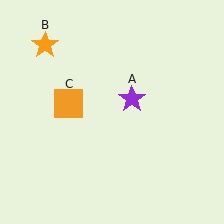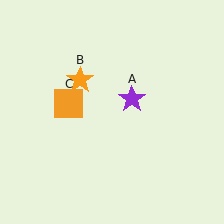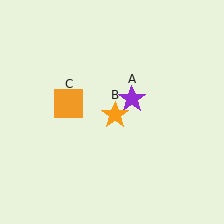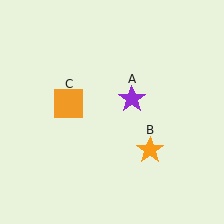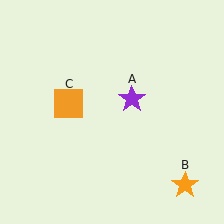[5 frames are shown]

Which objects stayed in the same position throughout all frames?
Purple star (object A) and orange square (object C) remained stationary.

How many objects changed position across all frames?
1 object changed position: orange star (object B).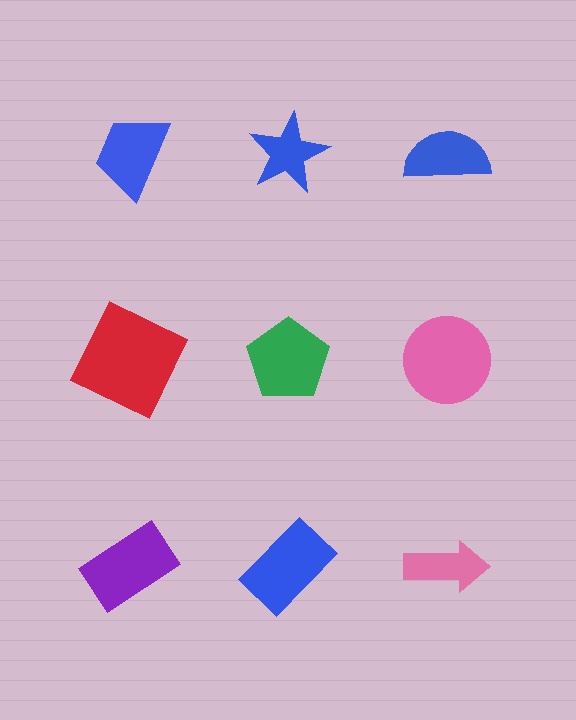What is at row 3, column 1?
A purple rectangle.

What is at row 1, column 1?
A blue trapezoid.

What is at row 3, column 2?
A blue rectangle.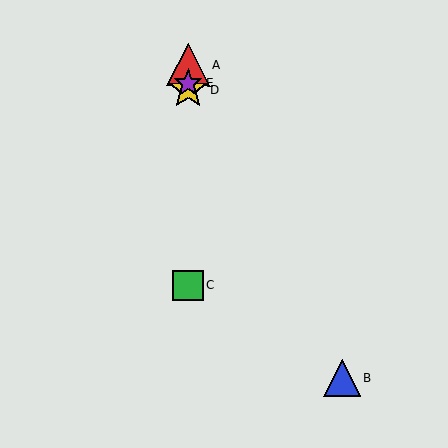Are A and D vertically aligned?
Yes, both are at x≈188.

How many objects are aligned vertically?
4 objects (A, C, D, E) are aligned vertically.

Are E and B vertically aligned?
No, E is at x≈188 and B is at x≈342.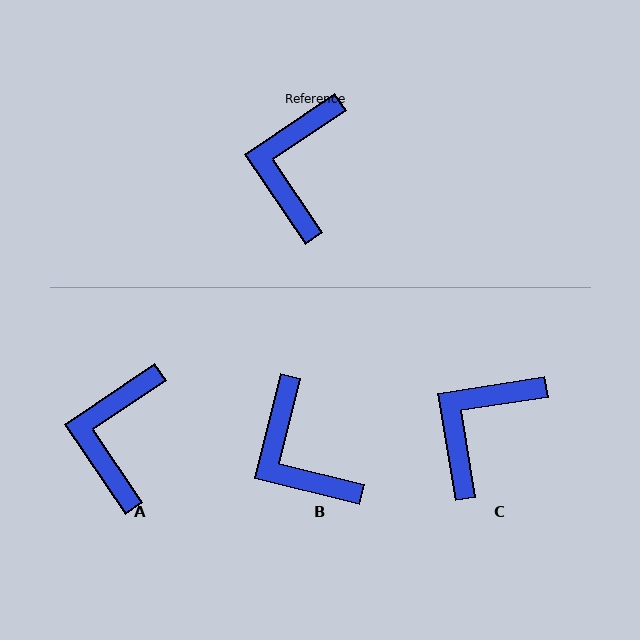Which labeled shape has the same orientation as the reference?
A.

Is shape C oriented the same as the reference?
No, it is off by about 25 degrees.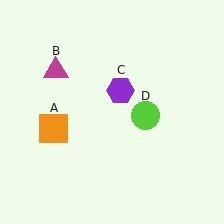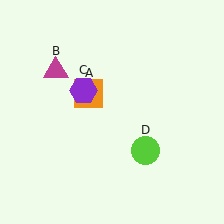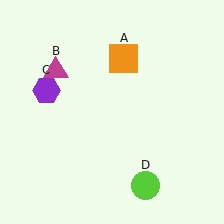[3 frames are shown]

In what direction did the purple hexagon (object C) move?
The purple hexagon (object C) moved left.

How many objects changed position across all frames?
3 objects changed position: orange square (object A), purple hexagon (object C), lime circle (object D).